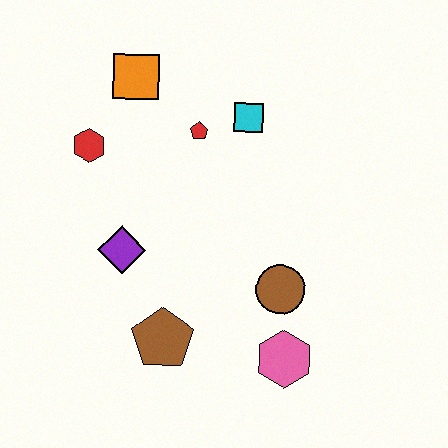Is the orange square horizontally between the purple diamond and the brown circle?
Yes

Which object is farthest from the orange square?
The pink hexagon is farthest from the orange square.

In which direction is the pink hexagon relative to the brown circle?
The pink hexagon is below the brown circle.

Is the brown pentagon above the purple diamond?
No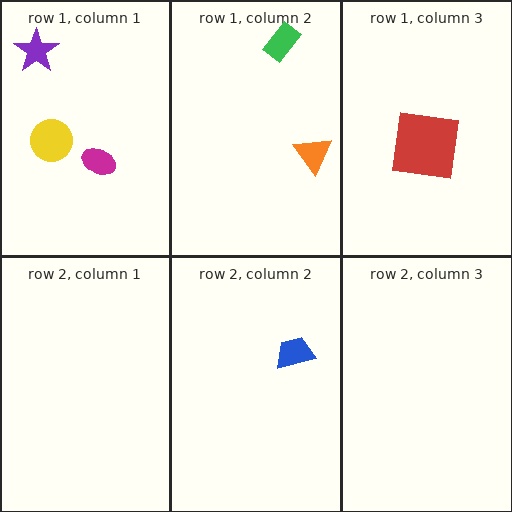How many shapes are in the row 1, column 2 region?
2.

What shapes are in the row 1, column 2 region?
The green rectangle, the orange triangle.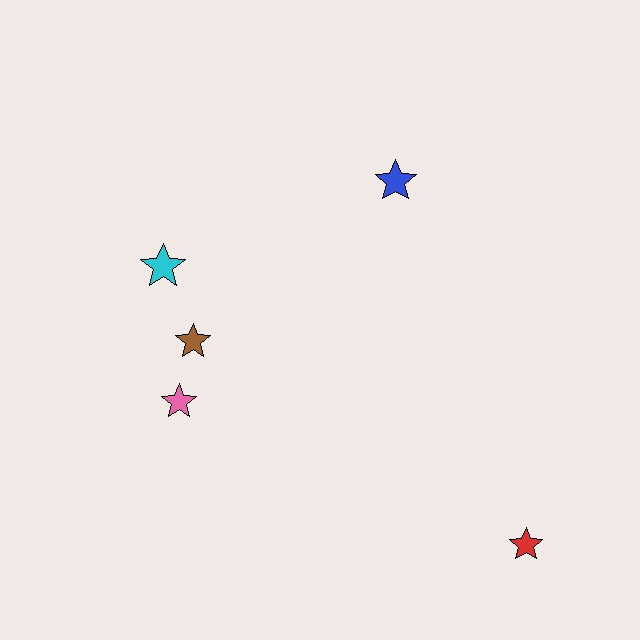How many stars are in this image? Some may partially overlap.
There are 5 stars.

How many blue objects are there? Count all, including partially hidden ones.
There is 1 blue object.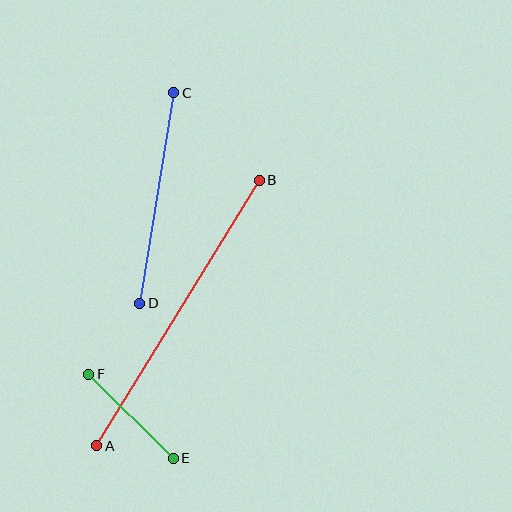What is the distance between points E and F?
The distance is approximately 119 pixels.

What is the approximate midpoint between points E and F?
The midpoint is at approximately (131, 416) pixels.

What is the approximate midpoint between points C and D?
The midpoint is at approximately (157, 198) pixels.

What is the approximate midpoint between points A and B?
The midpoint is at approximately (178, 313) pixels.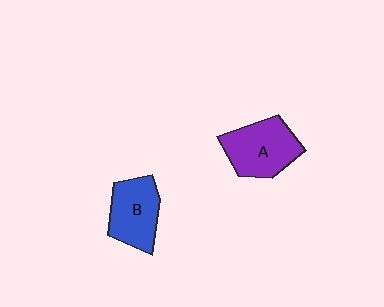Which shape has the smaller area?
Shape B (blue).